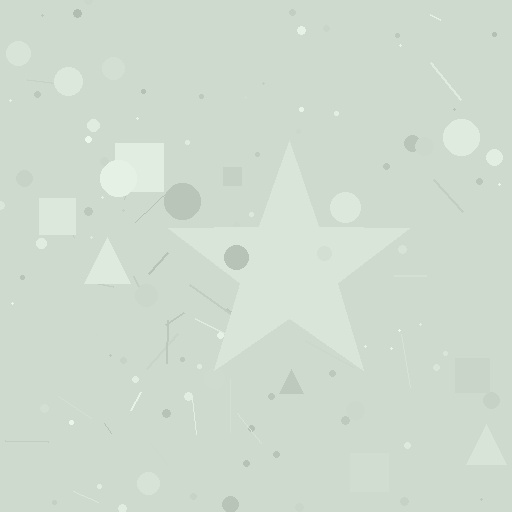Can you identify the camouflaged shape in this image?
The camouflaged shape is a star.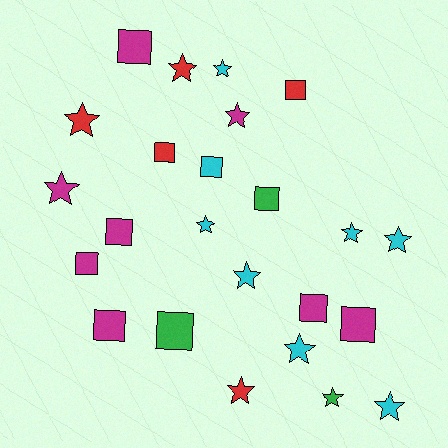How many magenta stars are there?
There are 2 magenta stars.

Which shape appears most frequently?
Star, with 13 objects.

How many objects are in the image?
There are 24 objects.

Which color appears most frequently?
Cyan, with 8 objects.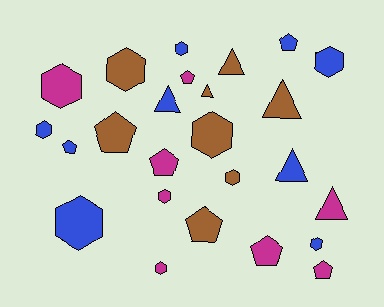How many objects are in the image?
There are 25 objects.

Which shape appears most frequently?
Hexagon, with 11 objects.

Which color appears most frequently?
Blue, with 9 objects.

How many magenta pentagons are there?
There are 4 magenta pentagons.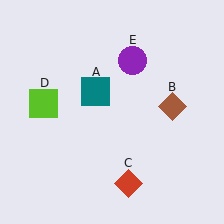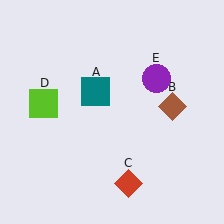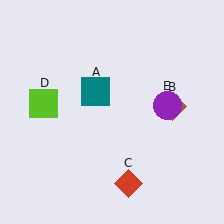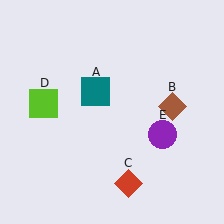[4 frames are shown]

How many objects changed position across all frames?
1 object changed position: purple circle (object E).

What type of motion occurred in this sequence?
The purple circle (object E) rotated clockwise around the center of the scene.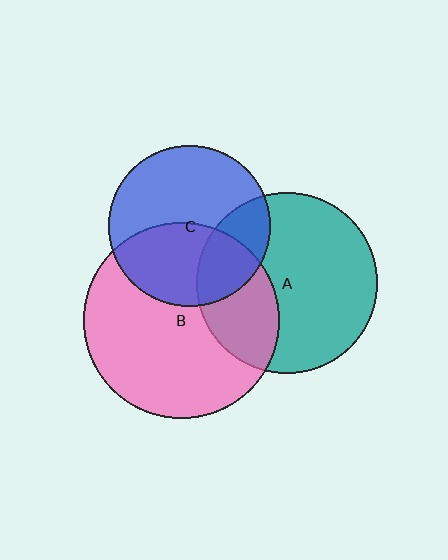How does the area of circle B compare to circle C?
Approximately 1.5 times.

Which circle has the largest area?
Circle B (pink).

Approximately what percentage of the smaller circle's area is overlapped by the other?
Approximately 30%.